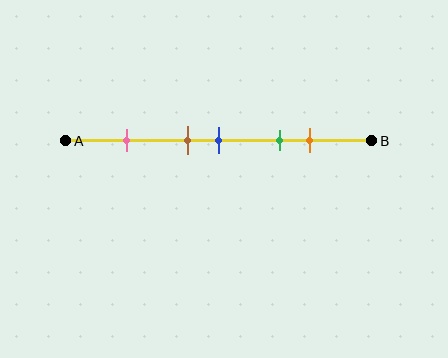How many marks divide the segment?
There are 5 marks dividing the segment.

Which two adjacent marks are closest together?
The brown and blue marks are the closest adjacent pair.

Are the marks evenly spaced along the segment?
No, the marks are not evenly spaced.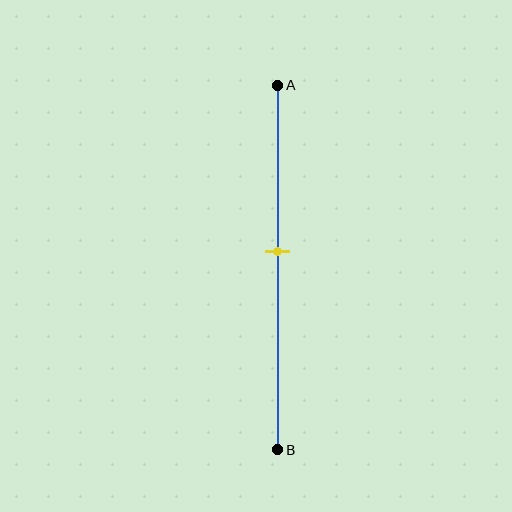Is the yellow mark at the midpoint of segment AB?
No, the mark is at about 45% from A, not at the 50% midpoint.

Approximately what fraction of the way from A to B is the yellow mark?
The yellow mark is approximately 45% of the way from A to B.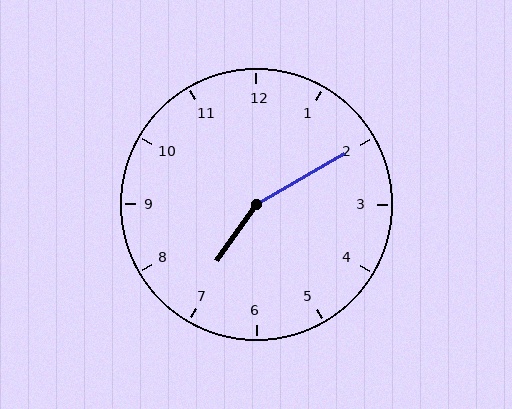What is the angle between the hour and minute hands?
Approximately 155 degrees.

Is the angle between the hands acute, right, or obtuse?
It is obtuse.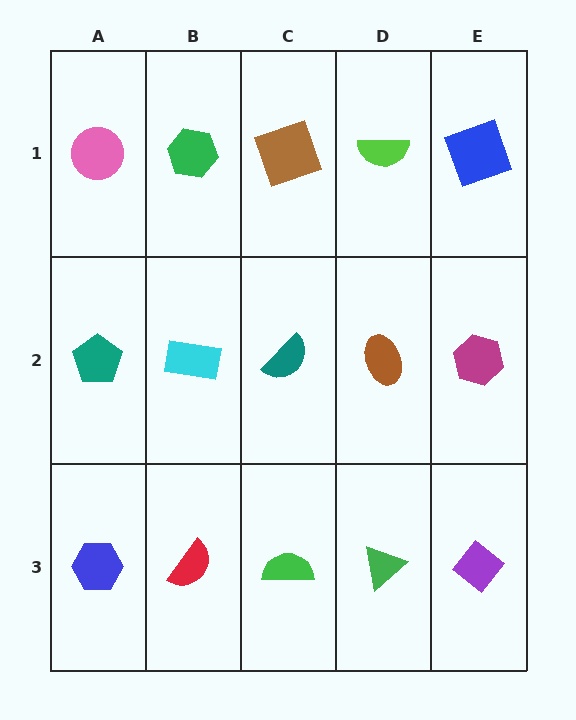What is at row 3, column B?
A red semicircle.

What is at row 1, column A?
A pink circle.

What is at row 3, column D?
A green triangle.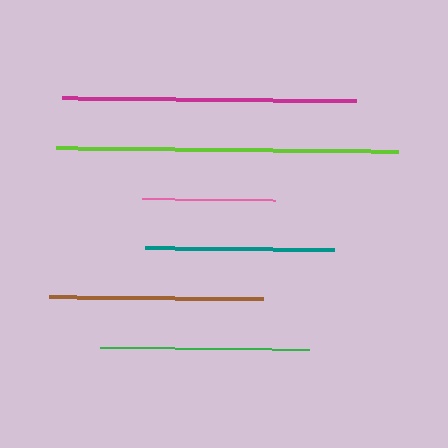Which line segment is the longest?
The lime line is the longest at approximately 343 pixels.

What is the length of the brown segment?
The brown segment is approximately 214 pixels long.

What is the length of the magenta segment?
The magenta segment is approximately 294 pixels long.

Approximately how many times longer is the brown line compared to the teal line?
The brown line is approximately 1.1 times the length of the teal line.